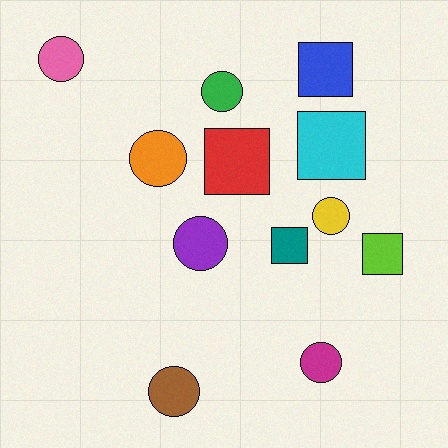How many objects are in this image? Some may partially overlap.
There are 12 objects.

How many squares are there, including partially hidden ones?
There are 5 squares.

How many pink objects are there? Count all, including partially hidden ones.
There is 1 pink object.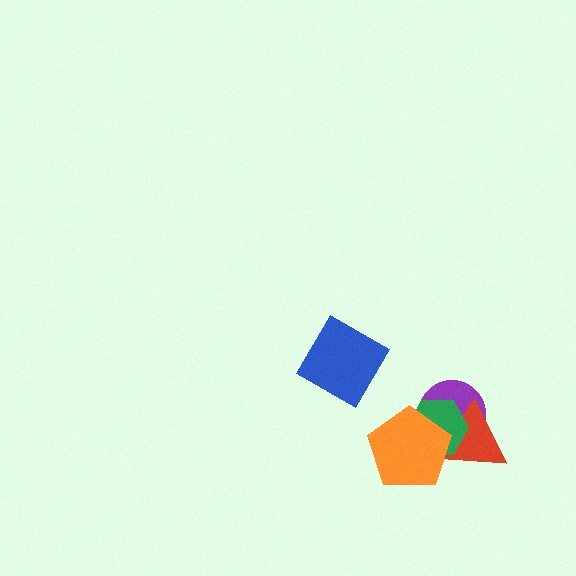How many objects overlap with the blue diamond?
0 objects overlap with the blue diamond.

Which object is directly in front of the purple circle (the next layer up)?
The red triangle is directly in front of the purple circle.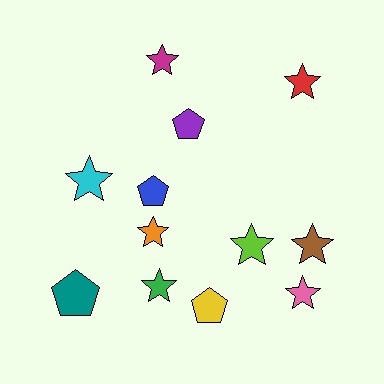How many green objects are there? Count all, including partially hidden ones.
There is 1 green object.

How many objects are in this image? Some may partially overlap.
There are 12 objects.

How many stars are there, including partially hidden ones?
There are 8 stars.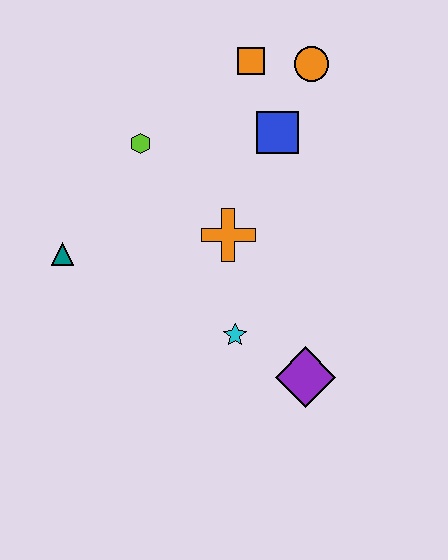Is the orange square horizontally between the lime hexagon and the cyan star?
No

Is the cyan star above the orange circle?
No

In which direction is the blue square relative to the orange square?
The blue square is below the orange square.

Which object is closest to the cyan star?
The purple diamond is closest to the cyan star.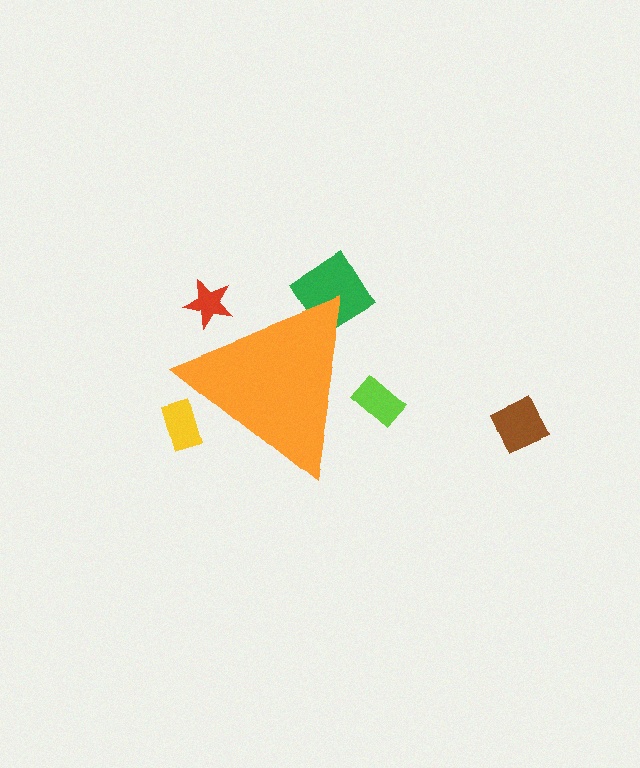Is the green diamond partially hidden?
Yes, the green diamond is partially hidden behind the orange triangle.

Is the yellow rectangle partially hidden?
Yes, the yellow rectangle is partially hidden behind the orange triangle.